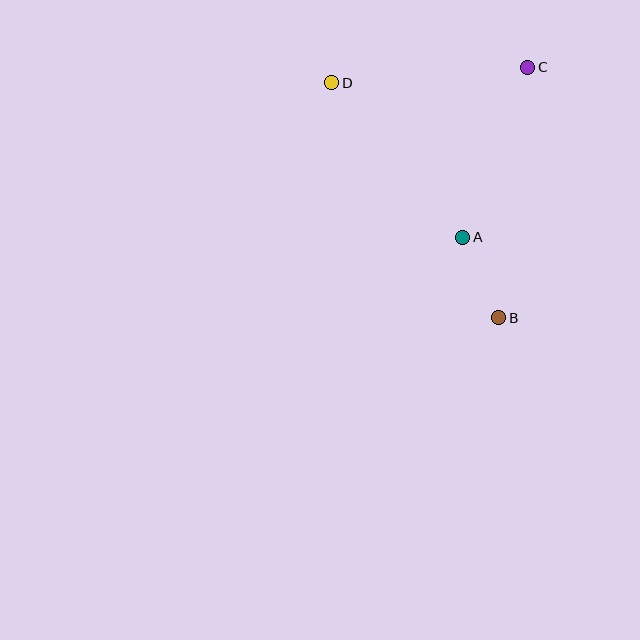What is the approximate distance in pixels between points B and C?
The distance between B and C is approximately 252 pixels.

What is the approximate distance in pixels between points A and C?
The distance between A and C is approximately 182 pixels.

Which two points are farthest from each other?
Points B and D are farthest from each other.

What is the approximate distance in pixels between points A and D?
The distance between A and D is approximately 203 pixels.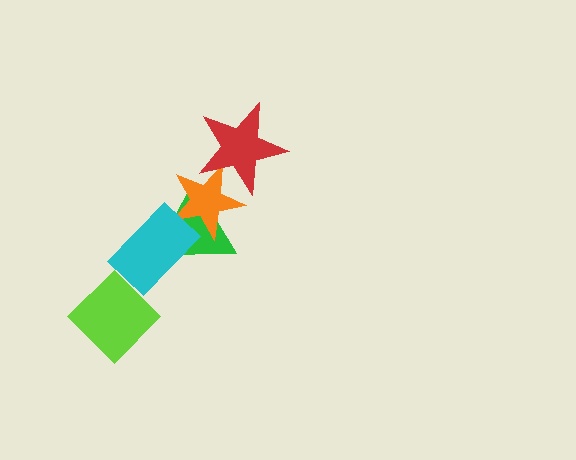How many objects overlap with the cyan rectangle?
3 objects overlap with the cyan rectangle.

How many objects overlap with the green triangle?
2 objects overlap with the green triangle.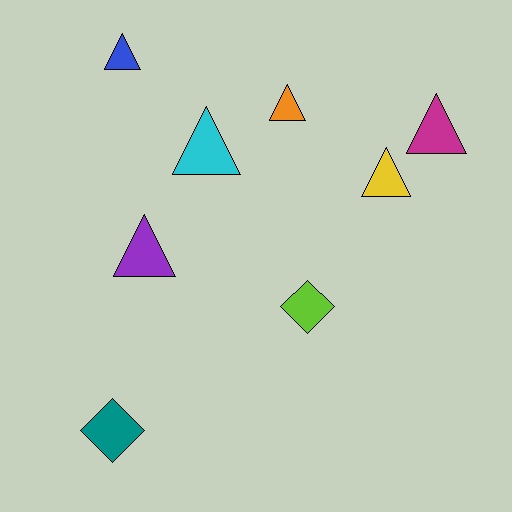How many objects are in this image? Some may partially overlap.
There are 8 objects.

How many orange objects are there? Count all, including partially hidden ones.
There is 1 orange object.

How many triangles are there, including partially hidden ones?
There are 6 triangles.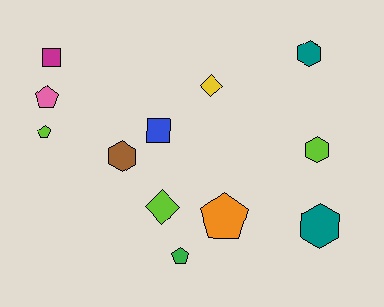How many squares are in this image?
There are 2 squares.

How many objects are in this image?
There are 12 objects.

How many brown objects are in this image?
There is 1 brown object.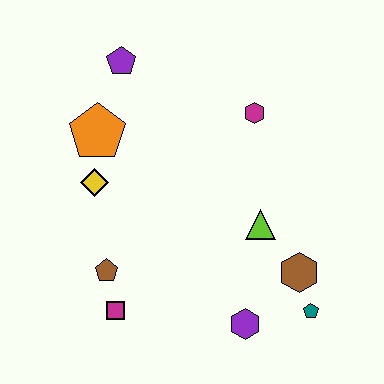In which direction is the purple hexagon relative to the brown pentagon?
The purple hexagon is to the right of the brown pentagon.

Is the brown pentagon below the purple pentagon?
Yes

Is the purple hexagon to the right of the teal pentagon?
No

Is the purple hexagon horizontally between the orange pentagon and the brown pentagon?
No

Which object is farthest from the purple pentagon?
The teal pentagon is farthest from the purple pentagon.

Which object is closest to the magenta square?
The brown pentagon is closest to the magenta square.